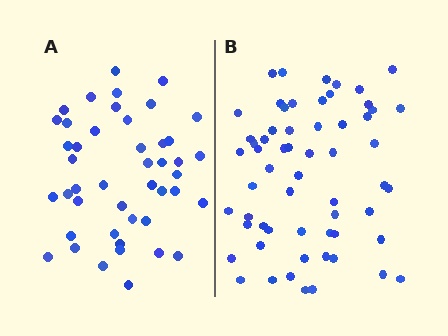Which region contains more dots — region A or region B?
Region B (the right region) has more dots.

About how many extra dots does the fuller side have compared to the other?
Region B has approximately 15 more dots than region A.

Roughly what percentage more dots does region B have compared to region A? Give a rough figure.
About 35% more.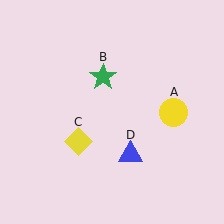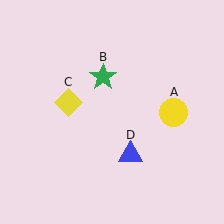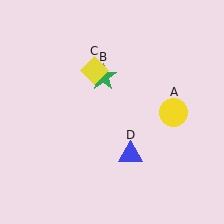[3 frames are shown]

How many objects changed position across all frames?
1 object changed position: yellow diamond (object C).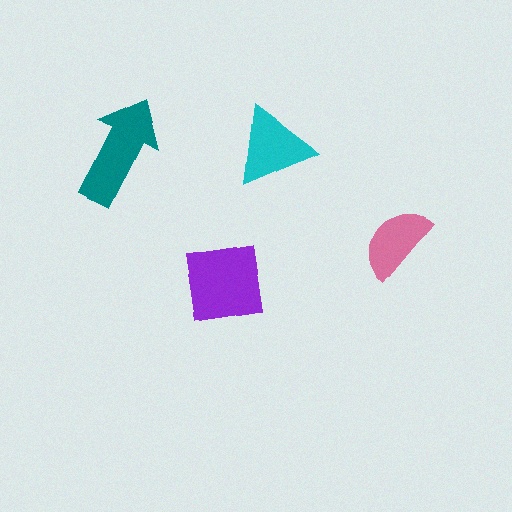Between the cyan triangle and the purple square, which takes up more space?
The purple square.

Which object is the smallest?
The pink semicircle.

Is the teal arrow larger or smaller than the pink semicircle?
Larger.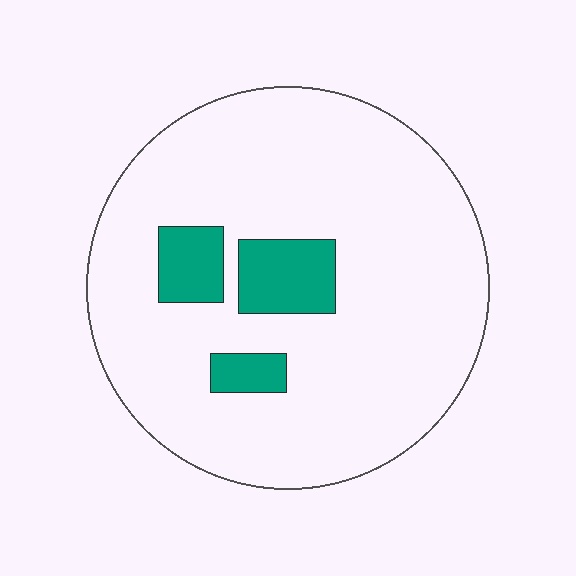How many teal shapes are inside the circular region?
3.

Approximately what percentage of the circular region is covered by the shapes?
Approximately 10%.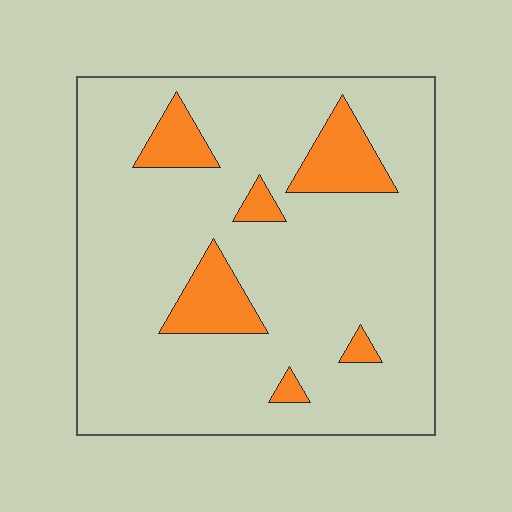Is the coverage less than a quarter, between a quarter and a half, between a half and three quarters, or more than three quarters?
Less than a quarter.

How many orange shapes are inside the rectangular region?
6.